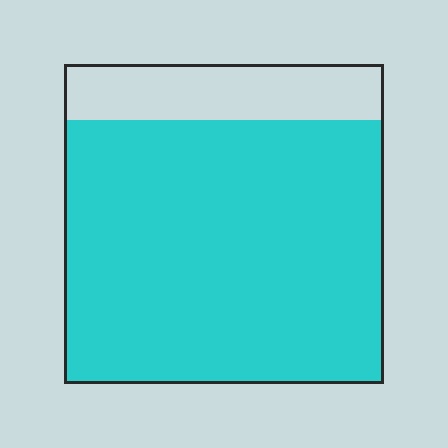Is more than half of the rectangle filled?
Yes.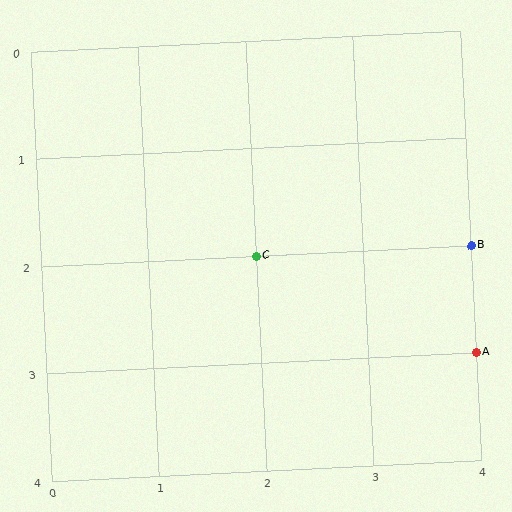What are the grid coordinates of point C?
Point C is at grid coordinates (2, 2).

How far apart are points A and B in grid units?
Points A and B are 1 row apart.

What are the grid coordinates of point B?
Point B is at grid coordinates (4, 2).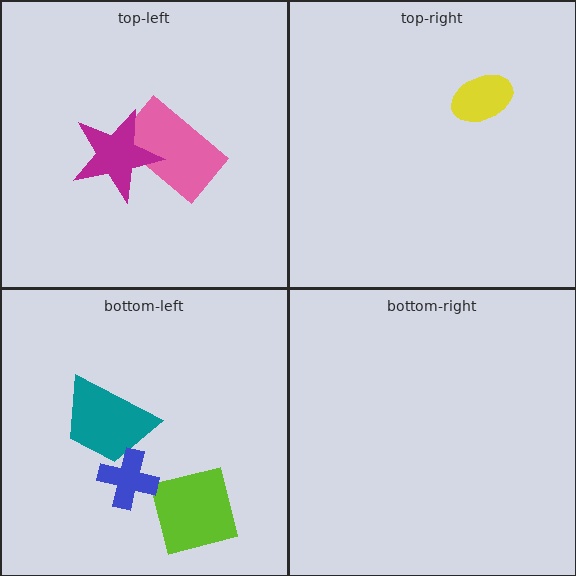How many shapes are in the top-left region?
2.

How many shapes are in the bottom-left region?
3.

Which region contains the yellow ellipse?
The top-right region.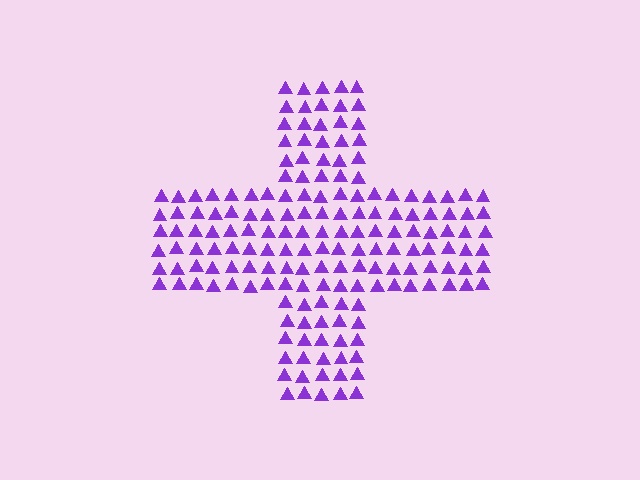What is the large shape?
The large shape is a cross.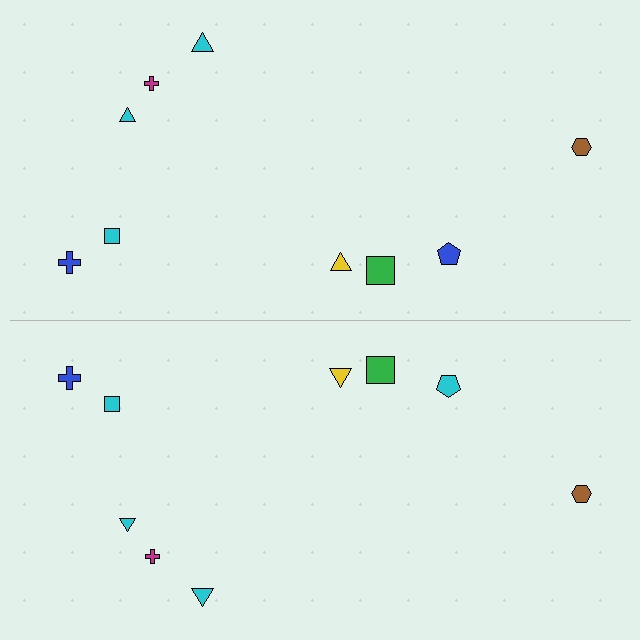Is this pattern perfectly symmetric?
No, the pattern is not perfectly symmetric. The cyan pentagon on the bottom side breaks the symmetry — its mirror counterpart is blue.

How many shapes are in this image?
There are 18 shapes in this image.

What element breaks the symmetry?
The cyan pentagon on the bottom side breaks the symmetry — its mirror counterpart is blue.